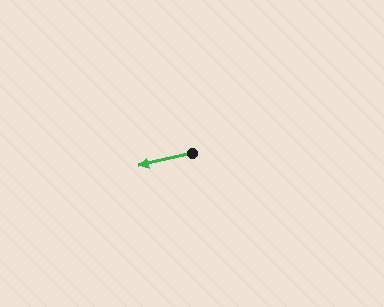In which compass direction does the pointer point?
West.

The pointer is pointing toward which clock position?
Roughly 9 o'clock.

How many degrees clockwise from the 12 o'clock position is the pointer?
Approximately 257 degrees.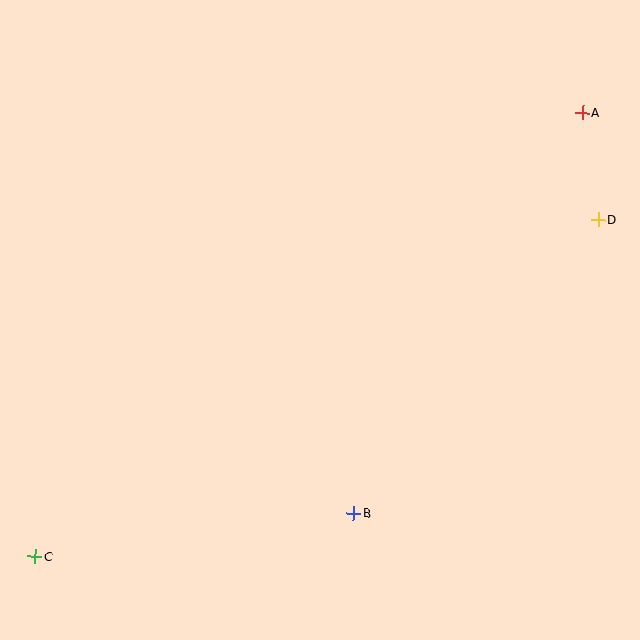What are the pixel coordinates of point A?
Point A is at (583, 112).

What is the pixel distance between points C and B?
The distance between C and B is 321 pixels.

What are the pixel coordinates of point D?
Point D is at (598, 219).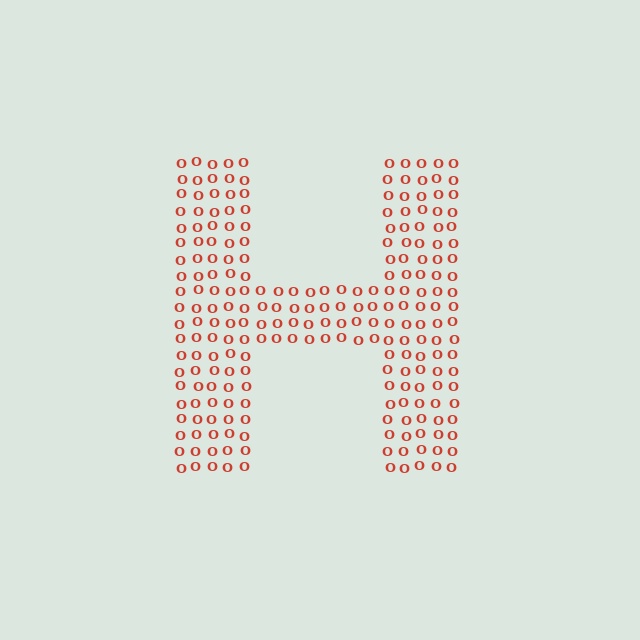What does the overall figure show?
The overall figure shows the letter H.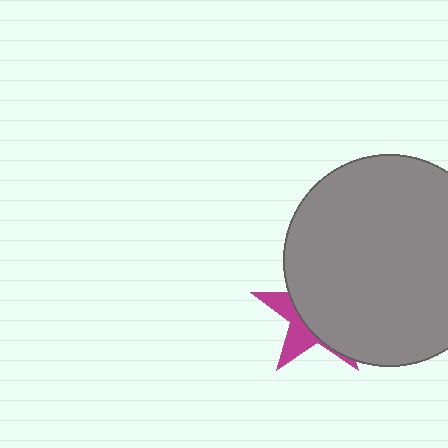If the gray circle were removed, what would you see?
You would see the complete magenta star.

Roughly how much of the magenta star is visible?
A small part of it is visible (roughly 32%).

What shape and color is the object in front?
The object in front is a gray circle.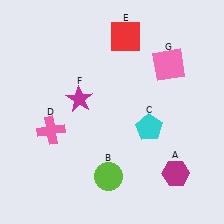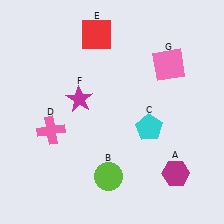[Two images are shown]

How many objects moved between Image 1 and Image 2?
1 object moved between the two images.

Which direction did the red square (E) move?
The red square (E) moved left.